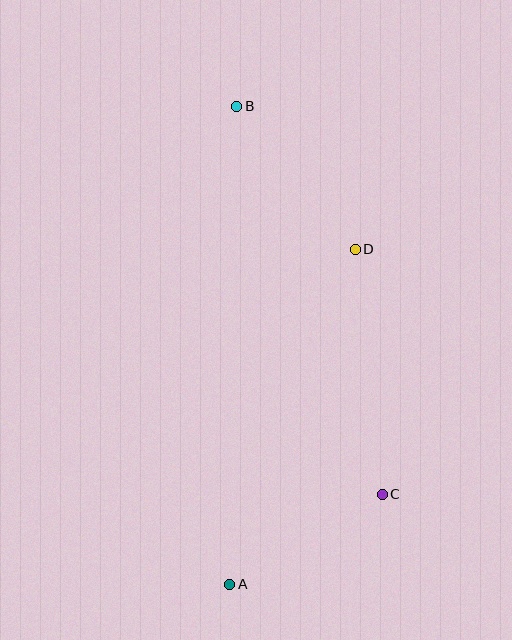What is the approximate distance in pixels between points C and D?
The distance between C and D is approximately 247 pixels.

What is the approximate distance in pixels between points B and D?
The distance between B and D is approximately 186 pixels.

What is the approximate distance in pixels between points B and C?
The distance between B and C is approximately 414 pixels.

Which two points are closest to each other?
Points A and C are closest to each other.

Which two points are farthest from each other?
Points A and B are farthest from each other.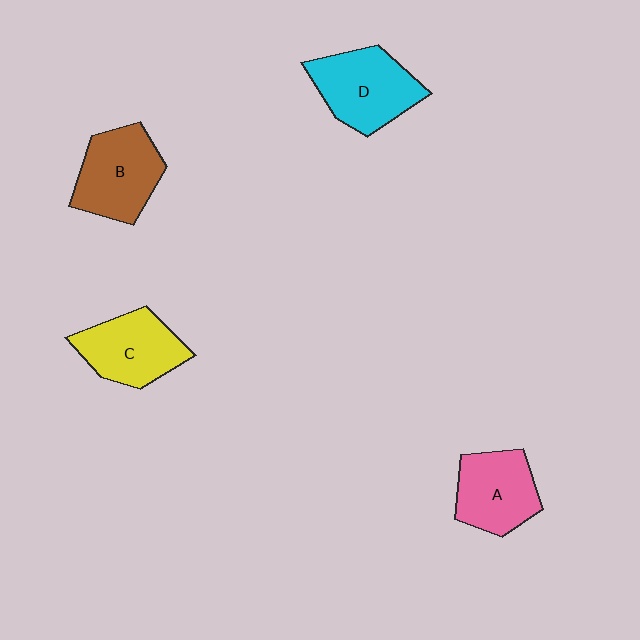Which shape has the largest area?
Shape D (cyan).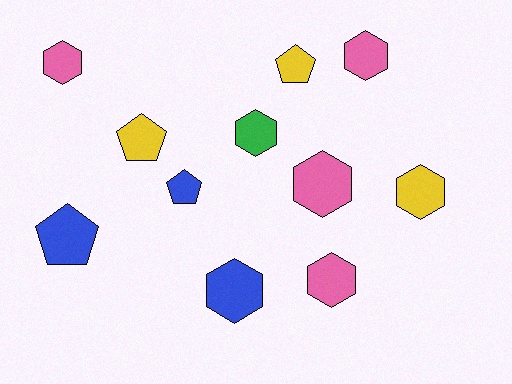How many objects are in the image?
There are 11 objects.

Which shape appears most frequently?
Hexagon, with 7 objects.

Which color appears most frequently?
Pink, with 4 objects.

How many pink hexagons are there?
There are 4 pink hexagons.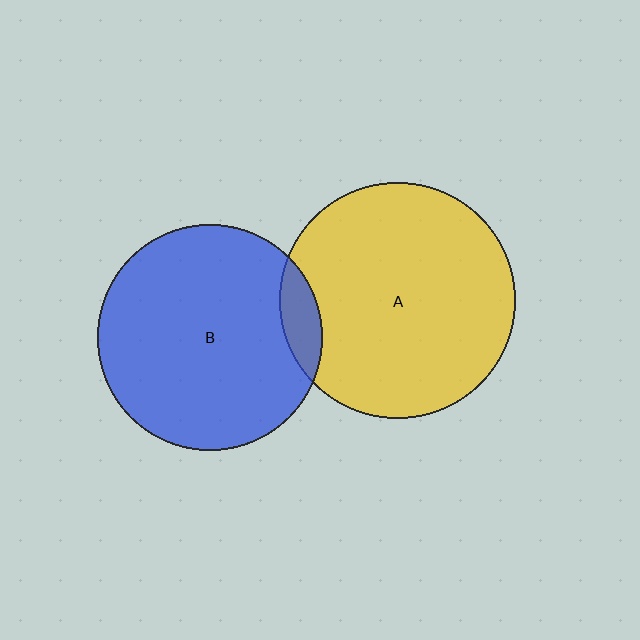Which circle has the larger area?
Circle A (yellow).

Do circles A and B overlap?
Yes.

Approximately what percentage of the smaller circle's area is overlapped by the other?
Approximately 10%.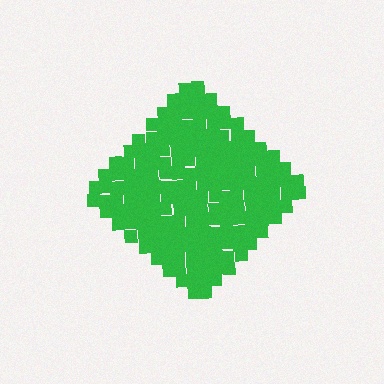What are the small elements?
The small elements are squares.